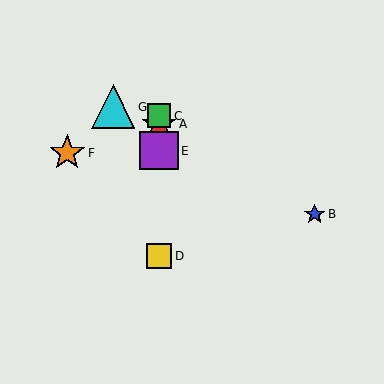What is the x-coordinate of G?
Object G is at x≈113.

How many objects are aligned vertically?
4 objects (A, C, D, E) are aligned vertically.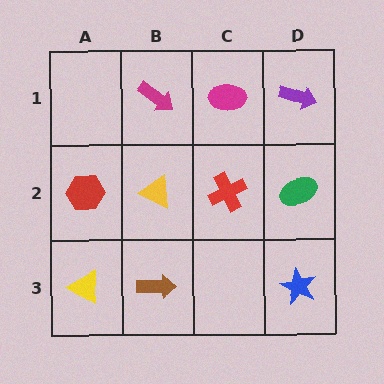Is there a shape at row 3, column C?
No, that cell is empty.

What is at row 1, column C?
A magenta ellipse.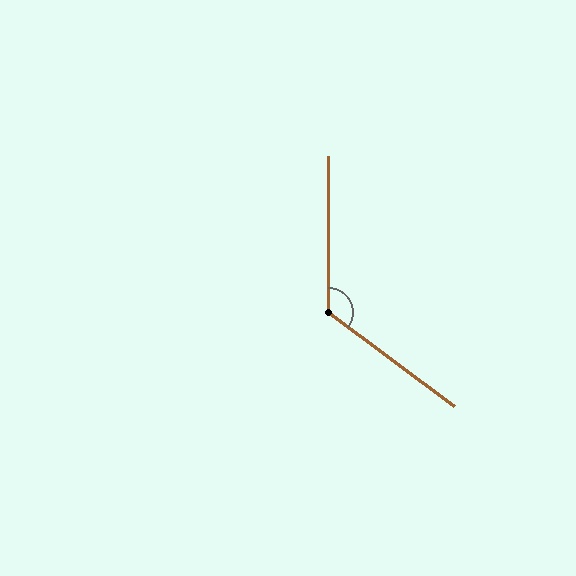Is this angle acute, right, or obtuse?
It is obtuse.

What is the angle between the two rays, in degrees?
Approximately 127 degrees.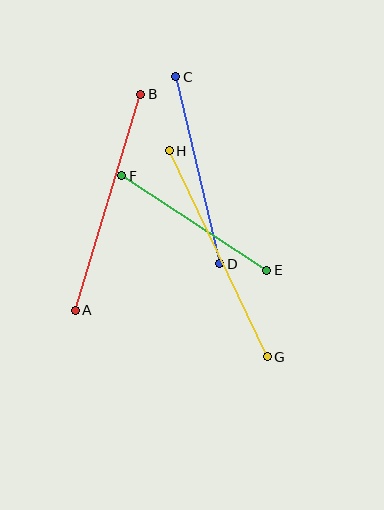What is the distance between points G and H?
The distance is approximately 228 pixels.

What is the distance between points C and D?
The distance is approximately 192 pixels.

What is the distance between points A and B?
The distance is approximately 226 pixels.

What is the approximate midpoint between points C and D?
The midpoint is at approximately (198, 170) pixels.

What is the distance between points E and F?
The distance is approximately 173 pixels.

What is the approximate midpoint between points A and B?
The midpoint is at approximately (108, 202) pixels.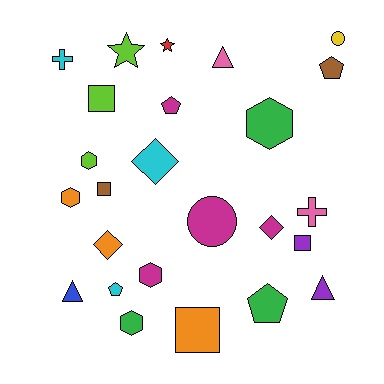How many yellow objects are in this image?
There is 1 yellow object.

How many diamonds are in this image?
There are 3 diamonds.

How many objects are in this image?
There are 25 objects.